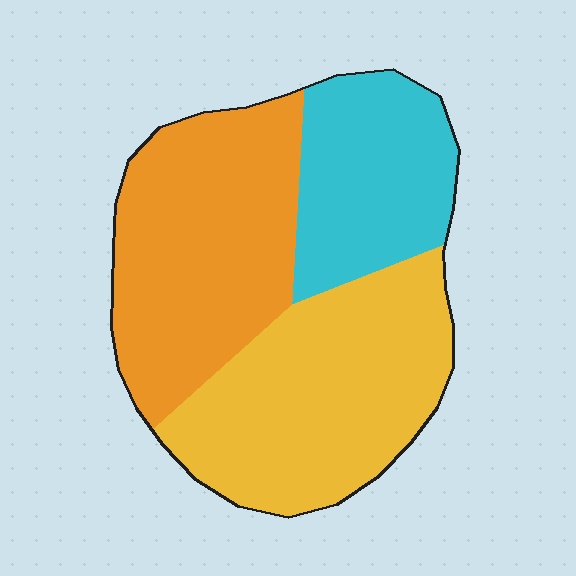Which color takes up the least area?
Cyan, at roughly 25%.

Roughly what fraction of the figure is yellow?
Yellow takes up between a quarter and a half of the figure.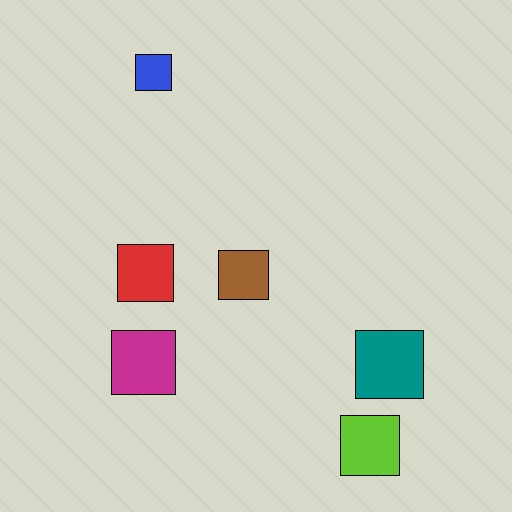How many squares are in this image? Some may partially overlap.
There are 6 squares.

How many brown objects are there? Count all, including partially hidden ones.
There is 1 brown object.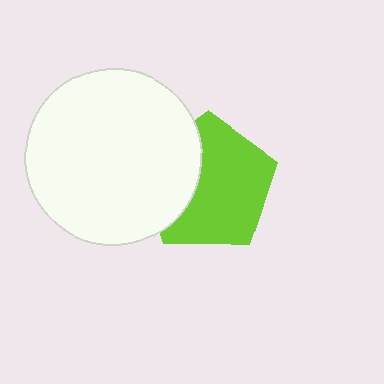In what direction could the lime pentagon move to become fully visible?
The lime pentagon could move right. That would shift it out from behind the white circle entirely.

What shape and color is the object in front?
The object in front is a white circle.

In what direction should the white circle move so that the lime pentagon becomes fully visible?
The white circle should move left. That is the shortest direction to clear the overlap and leave the lime pentagon fully visible.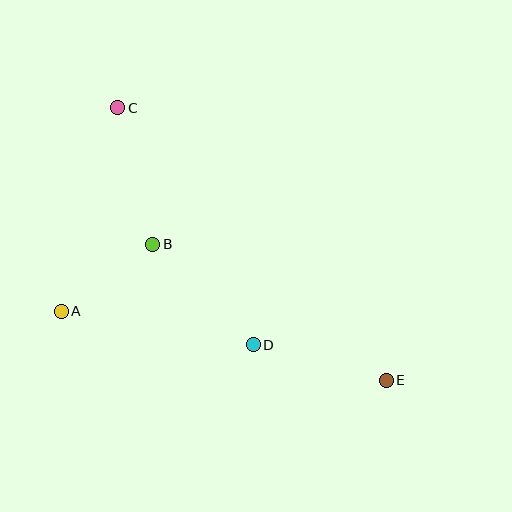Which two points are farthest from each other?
Points C and E are farthest from each other.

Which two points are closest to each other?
Points A and B are closest to each other.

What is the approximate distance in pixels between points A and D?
The distance between A and D is approximately 195 pixels.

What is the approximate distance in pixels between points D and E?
The distance between D and E is approximately 138 pixels.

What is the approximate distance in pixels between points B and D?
The distance between B and D is approximately 142 pixels.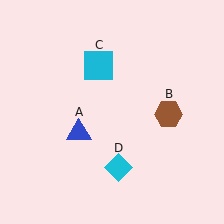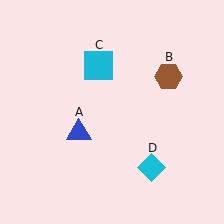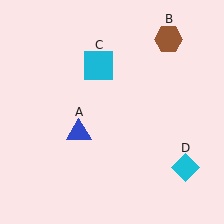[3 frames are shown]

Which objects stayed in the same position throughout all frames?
Blue triangle (object A) and cyan square (object C) remained stationary.